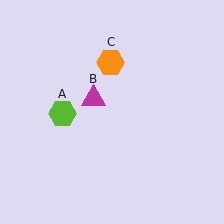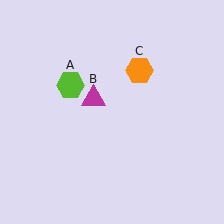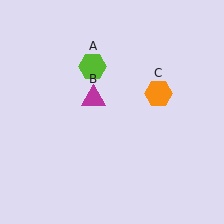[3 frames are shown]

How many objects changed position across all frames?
2 objects changed position: lime hexagon (object A), orange hexagon (object C).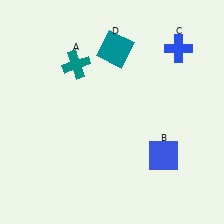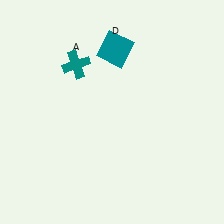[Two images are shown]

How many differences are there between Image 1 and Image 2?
There are 2 differences between the two images.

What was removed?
The blue cross (C), the blue square (B) were removed in Image 2.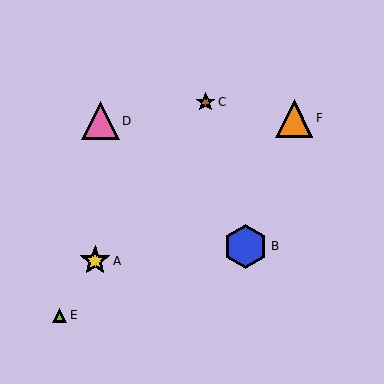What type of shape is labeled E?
Shape E is a lime triangle.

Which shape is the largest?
The blue hexagon (labeled B) is the largest.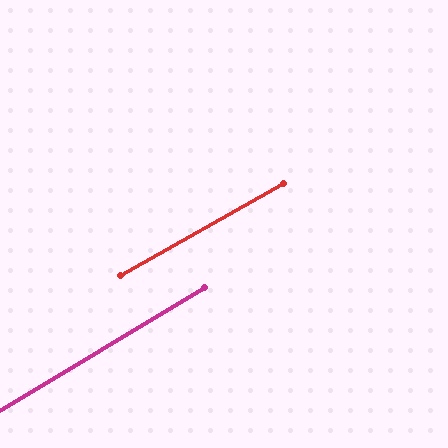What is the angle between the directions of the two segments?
Approximately 1 degree.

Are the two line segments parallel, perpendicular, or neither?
Parallel — their directions differ by only 1.4°.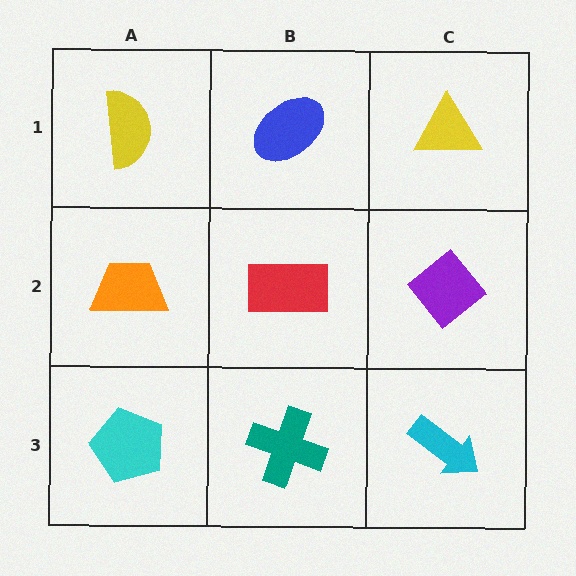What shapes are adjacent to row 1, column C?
A purple diamond (row 2, column C), a blue ellipse (row 1, column B).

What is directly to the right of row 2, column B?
A purple diamond.